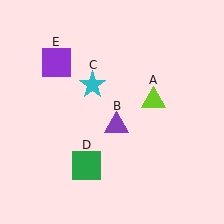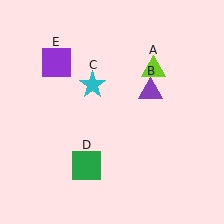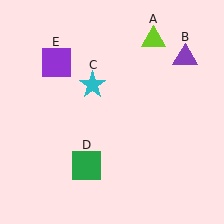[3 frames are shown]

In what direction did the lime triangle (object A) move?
The lime triangle (object A) moved up.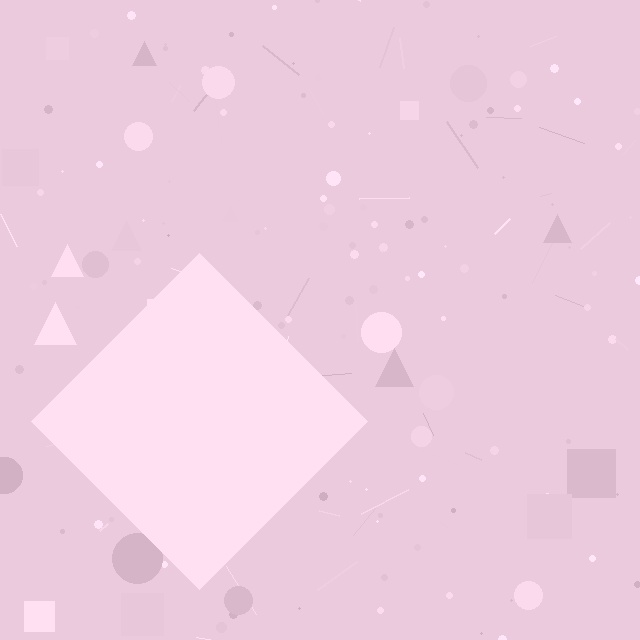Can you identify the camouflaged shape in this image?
The camouflaged shape is a diamond.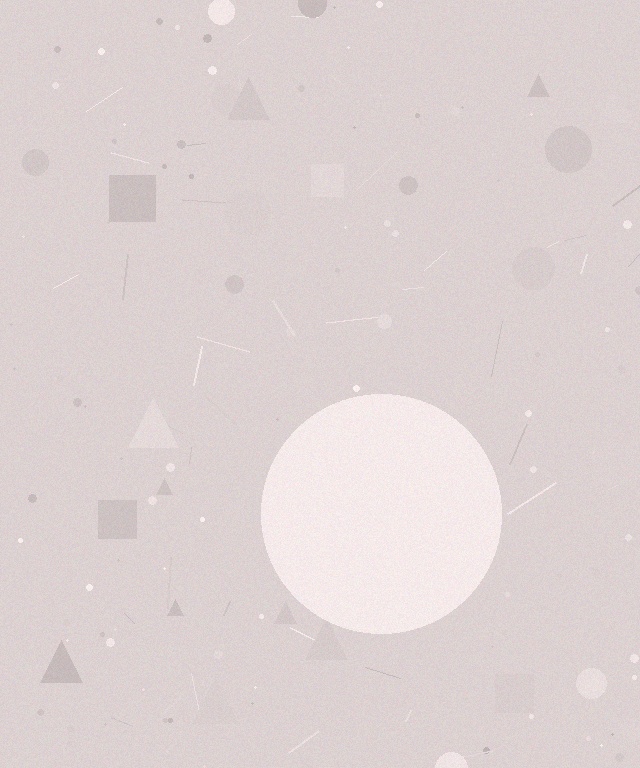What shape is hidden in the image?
A circle is hidden in the image.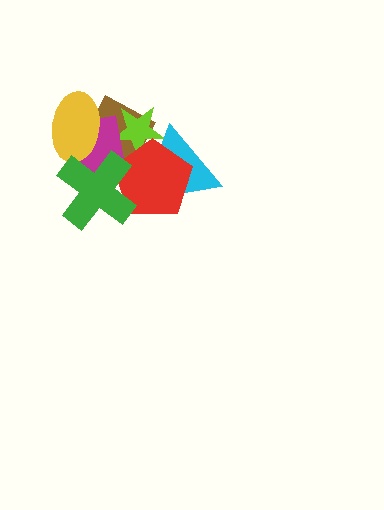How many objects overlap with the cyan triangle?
3 objects overlap with the cyan triangle.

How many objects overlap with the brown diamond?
6 objects overlap with the brown diamond.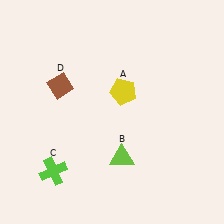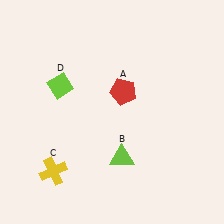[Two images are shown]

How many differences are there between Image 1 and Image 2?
There are 3 differences between the two images.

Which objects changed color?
A changed from yellow to red. C changed from lime to yellow. D changed from brown to lime.